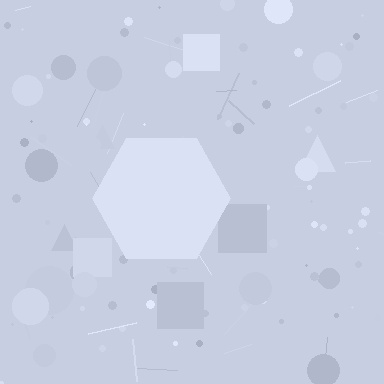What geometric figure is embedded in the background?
A hexagon is embedded in the background.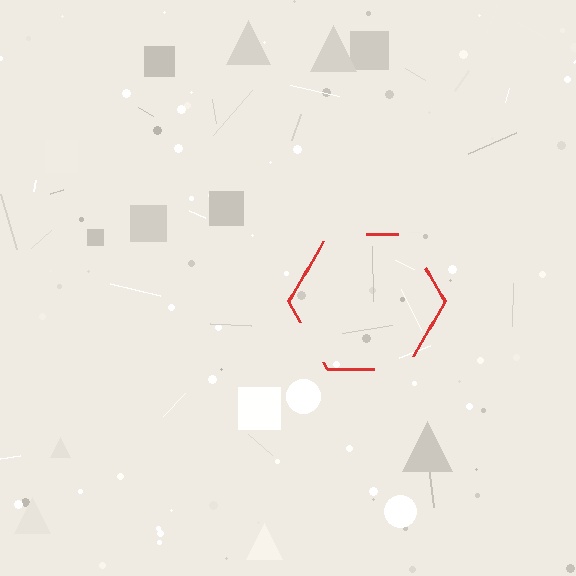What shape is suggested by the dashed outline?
The dashed outline suggests a hexagon.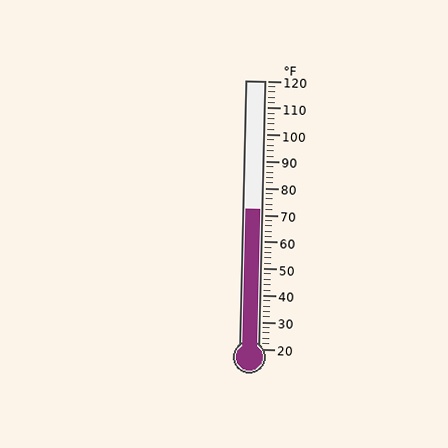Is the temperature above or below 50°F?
The temperature is above 50°F.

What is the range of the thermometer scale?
The thermometer scale ranges from 20°F to 120°F.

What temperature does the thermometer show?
The thermometer shows approximately 72°F.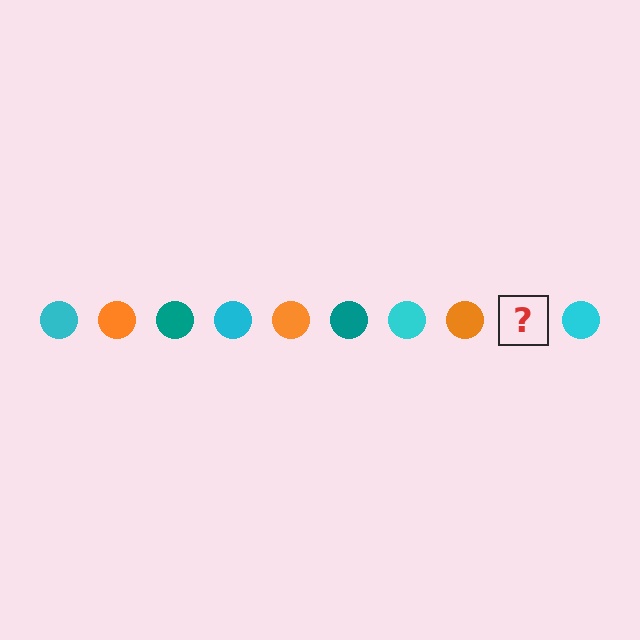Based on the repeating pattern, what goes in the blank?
The blank should be a teal circle.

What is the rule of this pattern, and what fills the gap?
The rule is that the pattern cycles through cyan, orange, teal circles. The gap should be filled with a teal circle.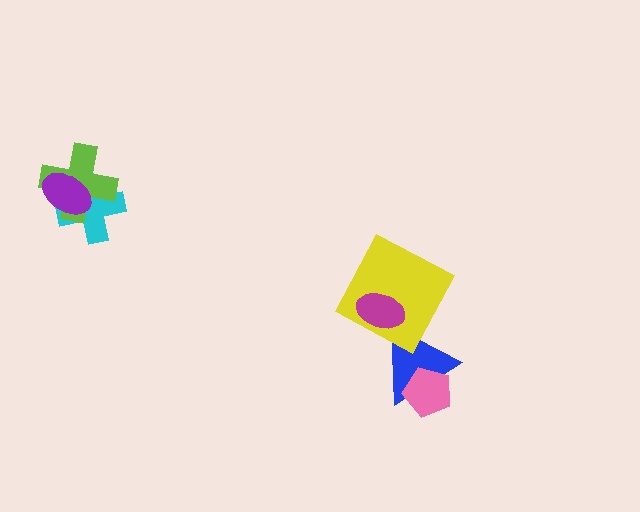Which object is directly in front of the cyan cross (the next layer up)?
The lime cross is directly in front of the cyan cross.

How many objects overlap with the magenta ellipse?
2 objects overlap with the magenta ellipse.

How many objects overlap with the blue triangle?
3 objects overlap with the blue triangle.